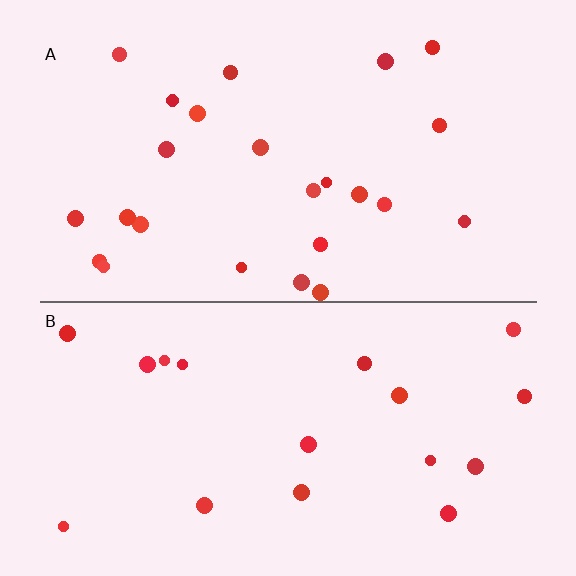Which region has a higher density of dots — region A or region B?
A (the top).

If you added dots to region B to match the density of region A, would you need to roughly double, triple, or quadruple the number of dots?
Approximately double.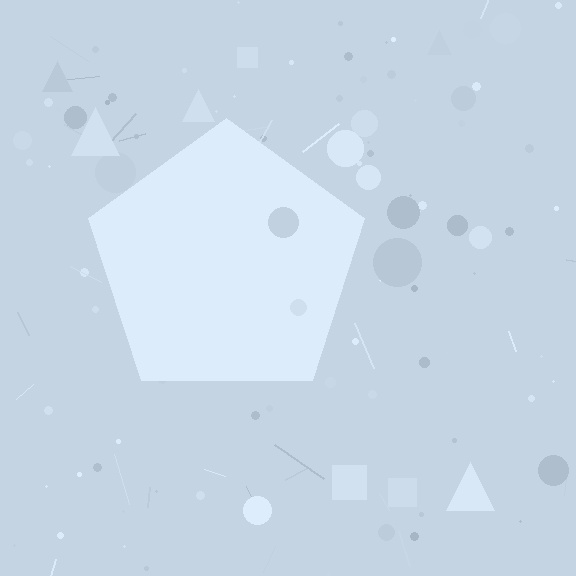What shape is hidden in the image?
A pentagon is hidden in the image.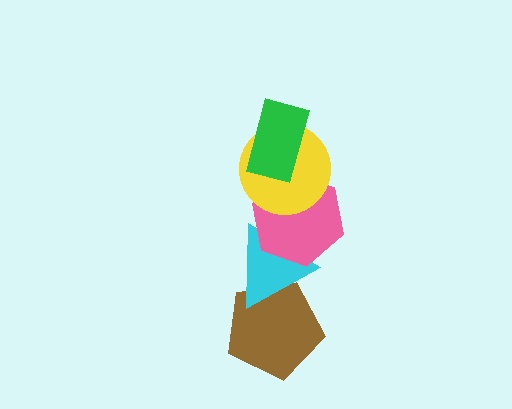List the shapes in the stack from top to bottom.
From top to bottom: the green rectangle, the yellow circle, the pink hexagon, the cyan triangle, the brown pentagon.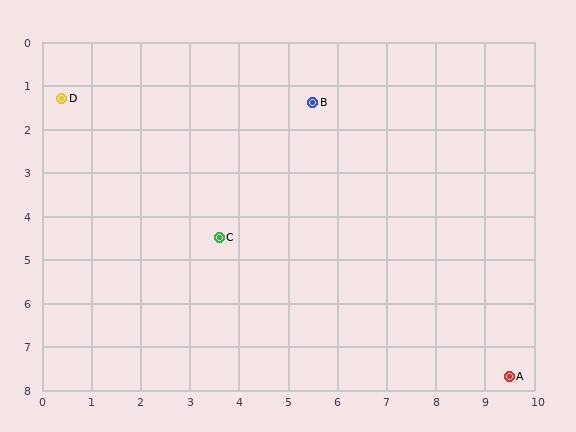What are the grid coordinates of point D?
Point D is at approximately (0.4, 1.3).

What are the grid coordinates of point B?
Point B is at approximately (5.5, 1.4).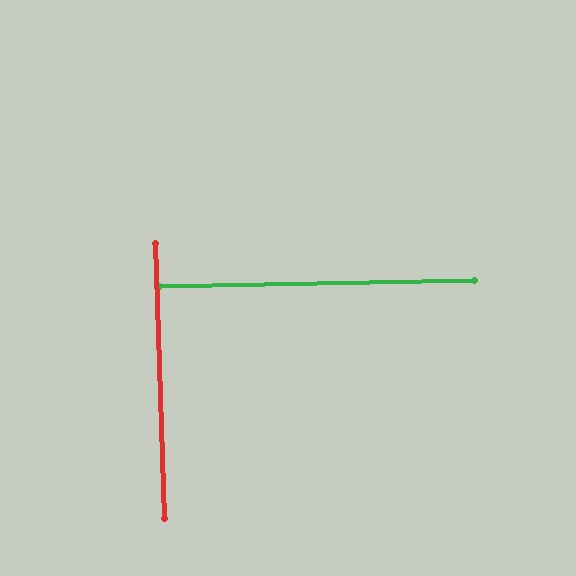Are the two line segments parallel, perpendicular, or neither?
Perpendicular — they meet at approximately 89°.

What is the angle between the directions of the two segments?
Approximately 89 degrees.